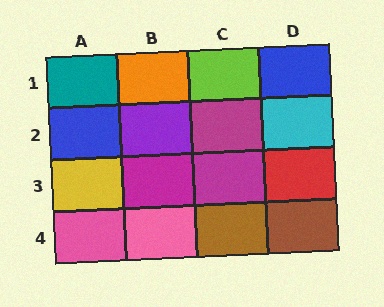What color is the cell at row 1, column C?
Lime.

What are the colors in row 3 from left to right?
Yellow, magenta, magenta, red.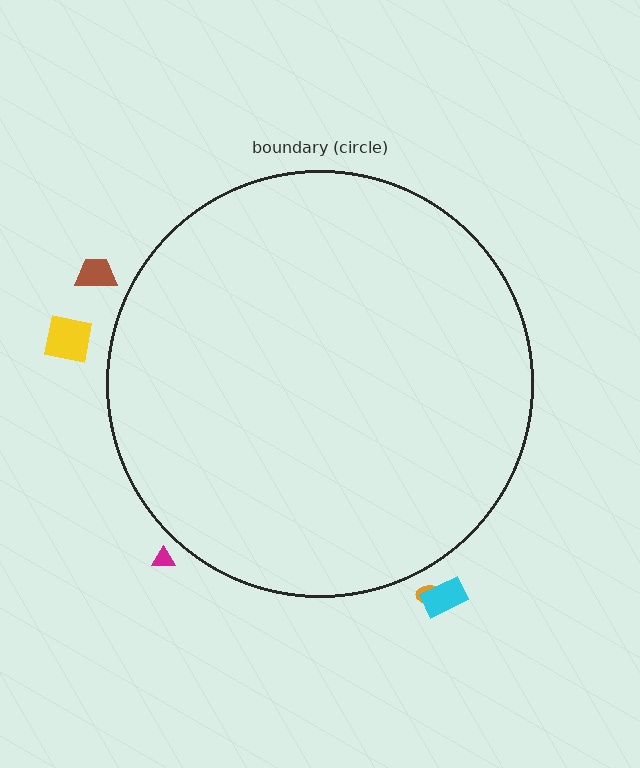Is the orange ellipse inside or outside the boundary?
Outside.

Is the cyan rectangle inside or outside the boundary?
Outside.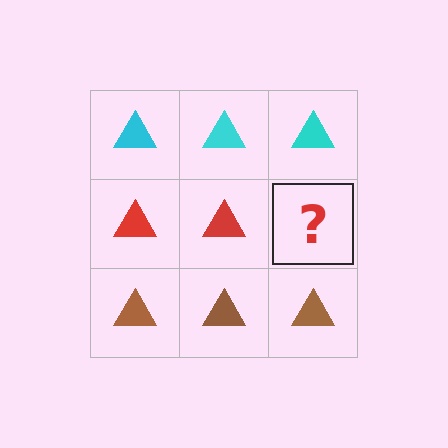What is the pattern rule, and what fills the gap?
The rule is that each row has a consistent color. The gap should be filled with a red triangle.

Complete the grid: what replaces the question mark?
The question mark should be replaced with a red triangle.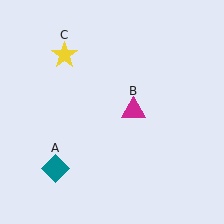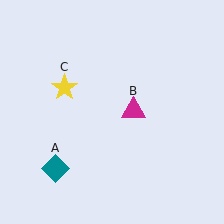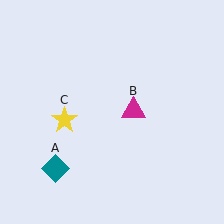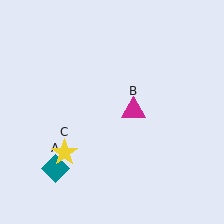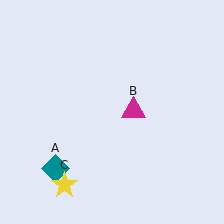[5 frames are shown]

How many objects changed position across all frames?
1 object changed position: yellow star (object C).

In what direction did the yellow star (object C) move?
The yellow star (object C) moved down.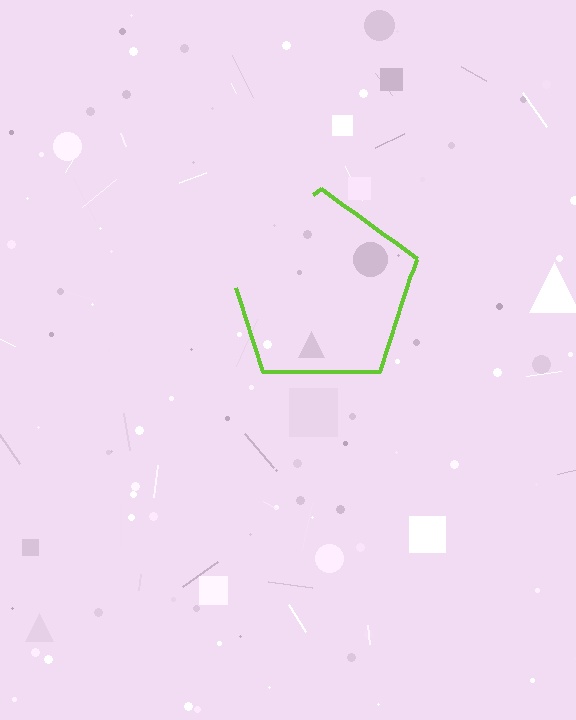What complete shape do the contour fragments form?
The contour fragments form a pentagon.